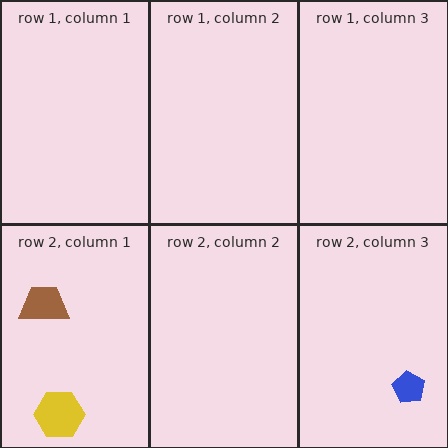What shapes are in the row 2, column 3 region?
The blue pentagon.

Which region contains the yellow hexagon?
The row 2, column 1 region.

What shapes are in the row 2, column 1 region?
The brown trapezoid, the yellow hexagon.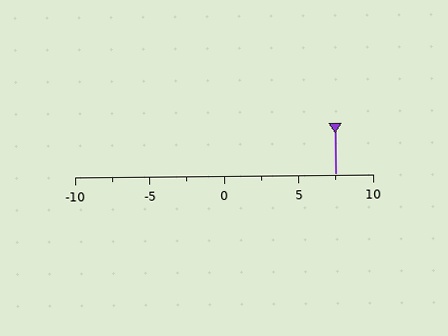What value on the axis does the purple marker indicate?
The marker indicates approximately 7.5.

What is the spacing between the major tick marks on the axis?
The major ticks are spaced 5 apart.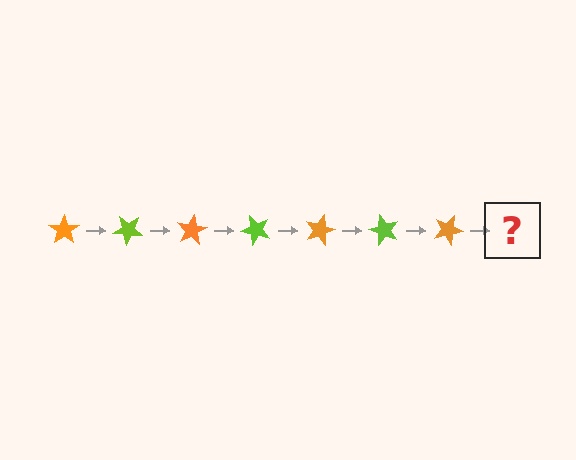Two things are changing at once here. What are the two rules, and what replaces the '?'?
The two rules are that it rotates 40 degrees each step and the color cycles through orange and lime. The '?' should be a lime star, rotated 280 degrees from the start.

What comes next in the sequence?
The next element should be a lime star, rotated 280 degrees from the start.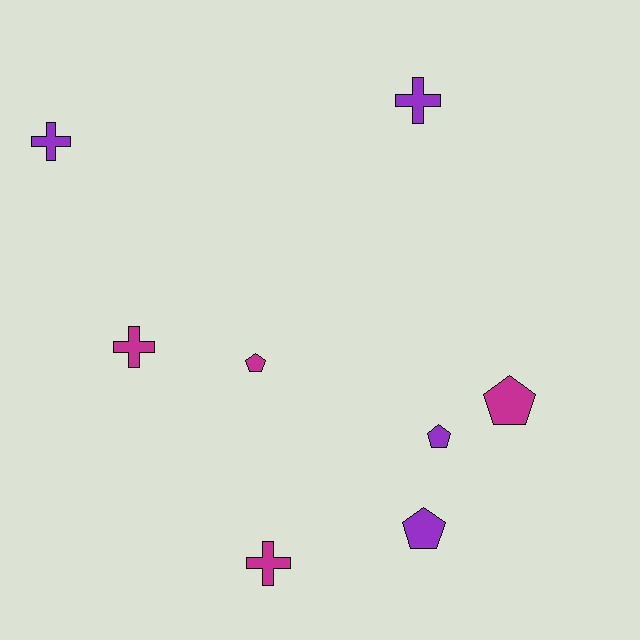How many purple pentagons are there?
There are 2 purple pentagons.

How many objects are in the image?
There are 8 objects.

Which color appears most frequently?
Magenta, with 4 objects.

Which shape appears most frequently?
Pentagon, with 4 objects.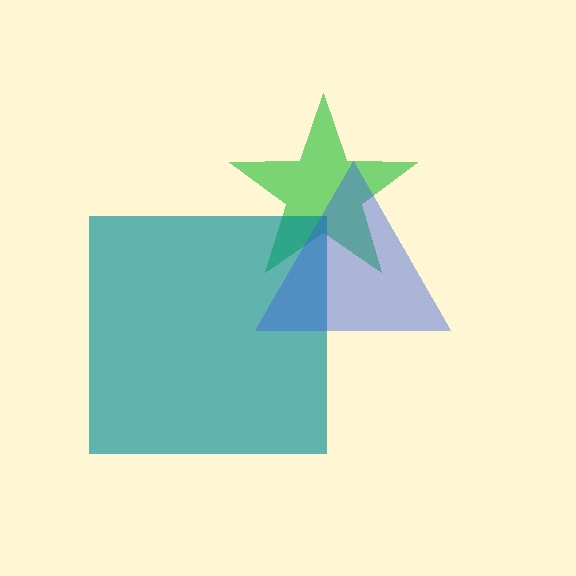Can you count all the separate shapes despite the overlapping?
Yes, there are 3 separate shapes.